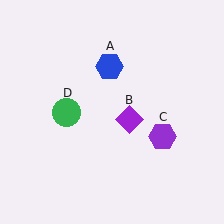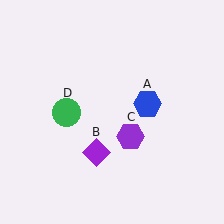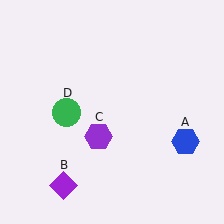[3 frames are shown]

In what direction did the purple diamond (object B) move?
The purple diamond (object B) moved down and to the left.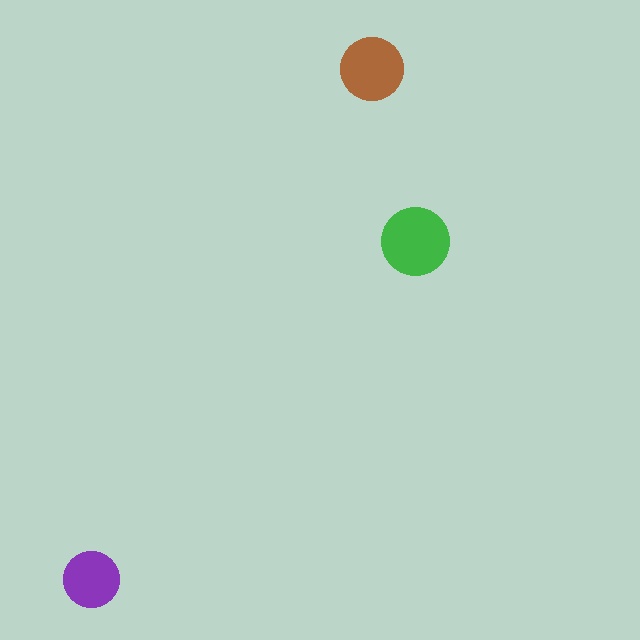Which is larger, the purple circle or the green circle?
The green one.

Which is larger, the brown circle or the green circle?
The green one.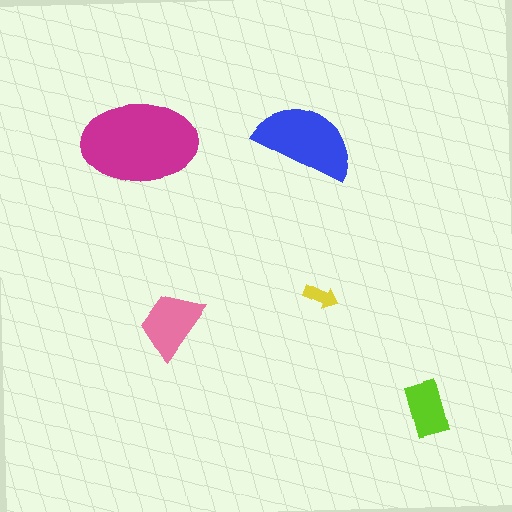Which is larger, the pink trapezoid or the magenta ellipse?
The magenta ellipse.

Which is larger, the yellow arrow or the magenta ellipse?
The magenta ellipse.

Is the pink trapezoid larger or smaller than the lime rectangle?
Larger.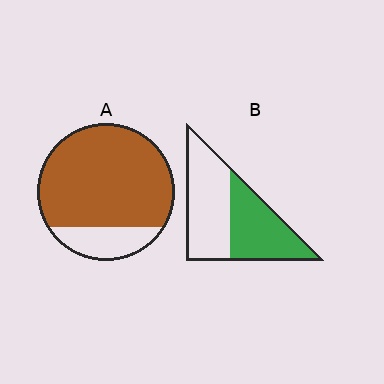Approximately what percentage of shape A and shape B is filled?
A is approximately 80% and B is approximately 45%.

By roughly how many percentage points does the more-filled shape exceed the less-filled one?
By roughly 35 percentage points (A over B).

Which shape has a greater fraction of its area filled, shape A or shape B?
Shape A.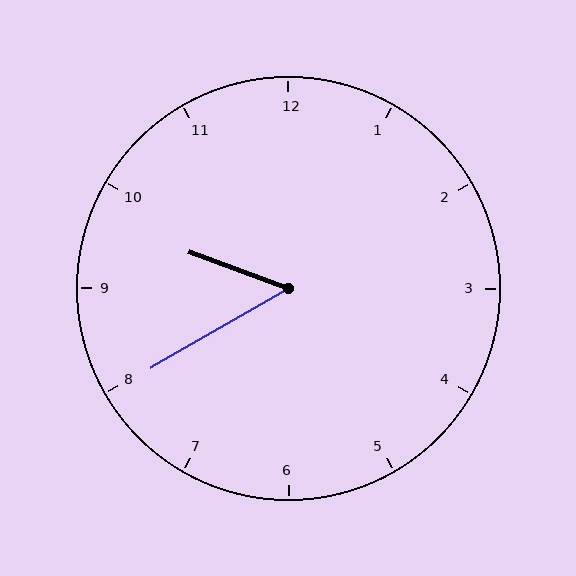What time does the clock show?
9:40.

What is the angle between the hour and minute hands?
Approximately 50 degrees.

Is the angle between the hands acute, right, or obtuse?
It is acute.